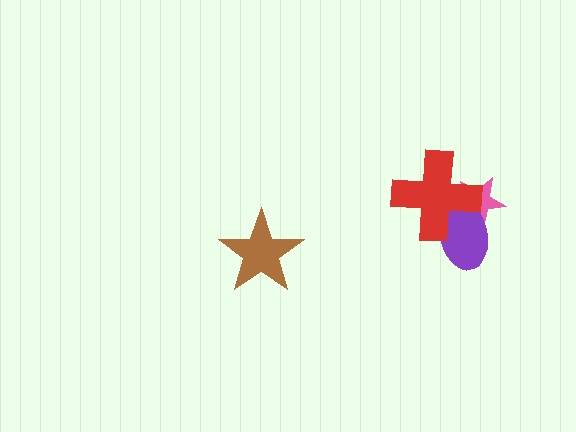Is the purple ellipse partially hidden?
Yes, it is partially covered by another shape.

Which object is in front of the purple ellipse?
The red cross is in front of the purple ellipse.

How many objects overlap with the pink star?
2 objects overlap with the pink star.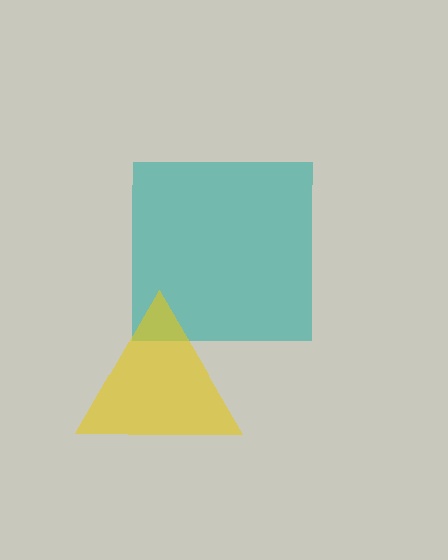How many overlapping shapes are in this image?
There are 2 overlapping shapes in the image.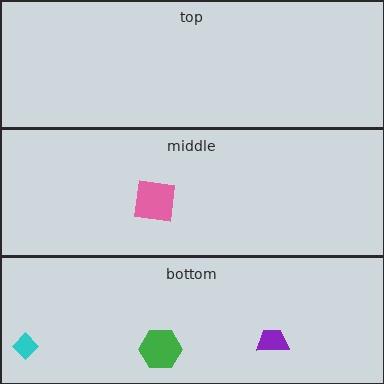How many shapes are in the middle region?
1.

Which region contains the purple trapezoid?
The bottom region.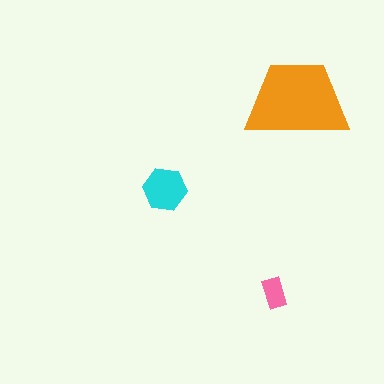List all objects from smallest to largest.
The pink rectangle, the cyan hexagon, the orange trapezoid.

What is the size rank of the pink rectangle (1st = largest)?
3rd.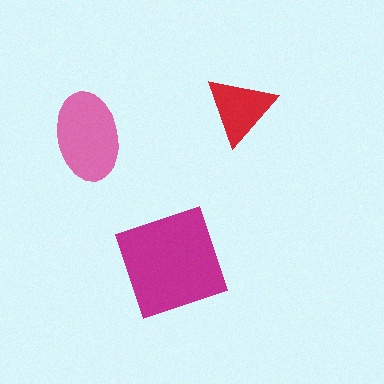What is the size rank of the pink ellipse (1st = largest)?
2nd.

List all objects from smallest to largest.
The red triangle, the pink ellipse, the magenta diamond.